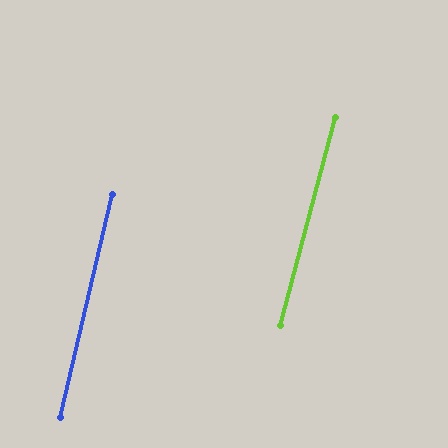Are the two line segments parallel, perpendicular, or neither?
Parallel — their directions differ by only 1.7°.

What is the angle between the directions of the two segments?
Approximately 2 degrees.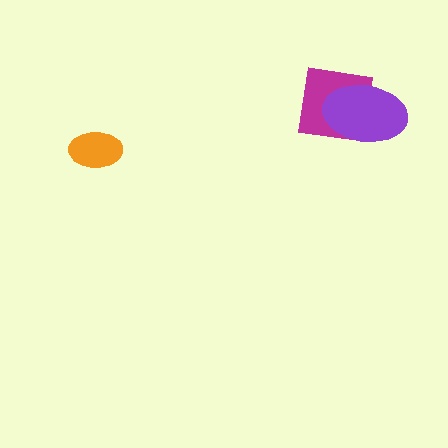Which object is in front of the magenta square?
The purple ellipse is in front of the magenta square.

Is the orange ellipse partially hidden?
No, no other shape covers it.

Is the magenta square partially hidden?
Yes, it is partially covered by another shape.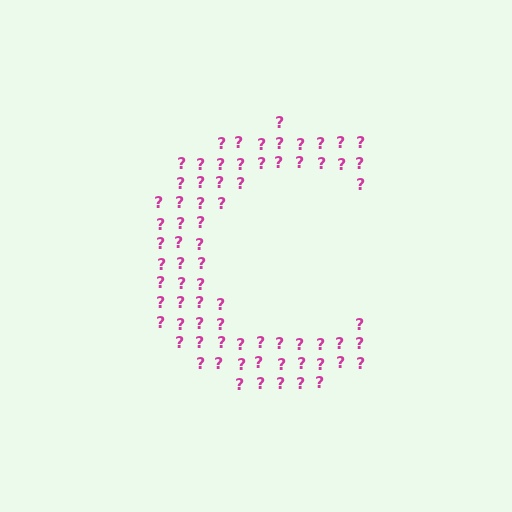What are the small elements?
The small elements are question marks.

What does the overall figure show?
The overall figure shows the letter C.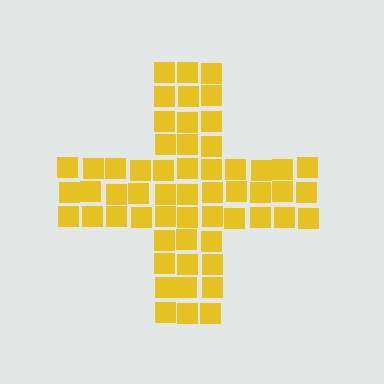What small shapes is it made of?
It is made of small squares.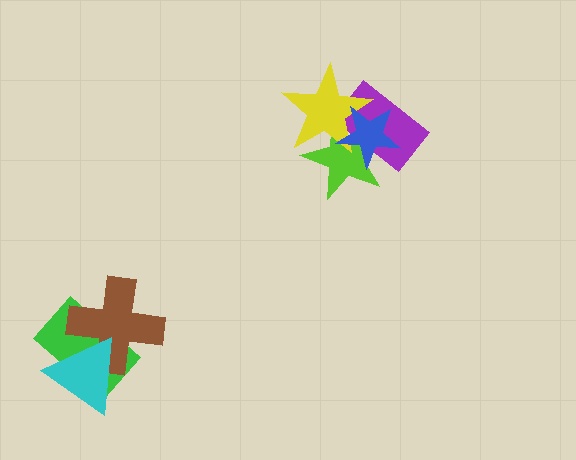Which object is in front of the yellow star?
The blue star is in front of the yellow star.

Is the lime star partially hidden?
Yes, it is partially covered by another shape.